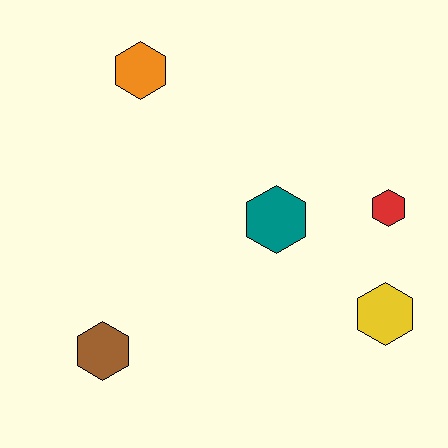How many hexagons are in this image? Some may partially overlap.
There are 5 hexagons.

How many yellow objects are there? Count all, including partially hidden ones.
There is 1 yellow object.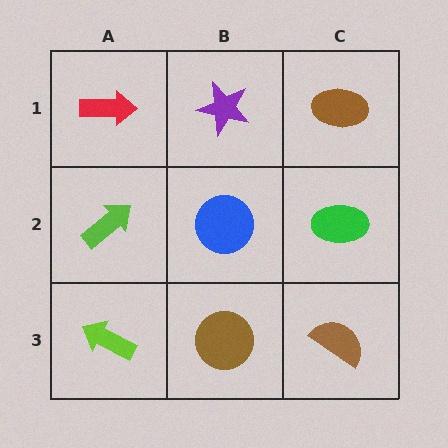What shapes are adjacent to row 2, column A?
A red arrow (row 1, column A), a lime arrow (row 3, column A), a blue circle (row 2, column B).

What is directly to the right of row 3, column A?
A brown circle.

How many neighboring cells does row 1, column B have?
3.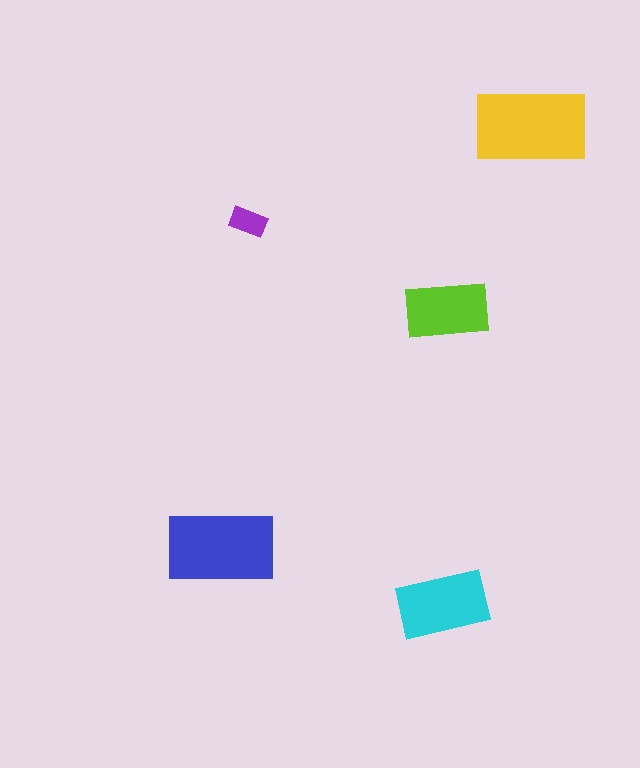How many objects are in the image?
There are 5 objects in the image.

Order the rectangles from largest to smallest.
the yellow one, the blue one, the cyan one, the lime one, the purple one.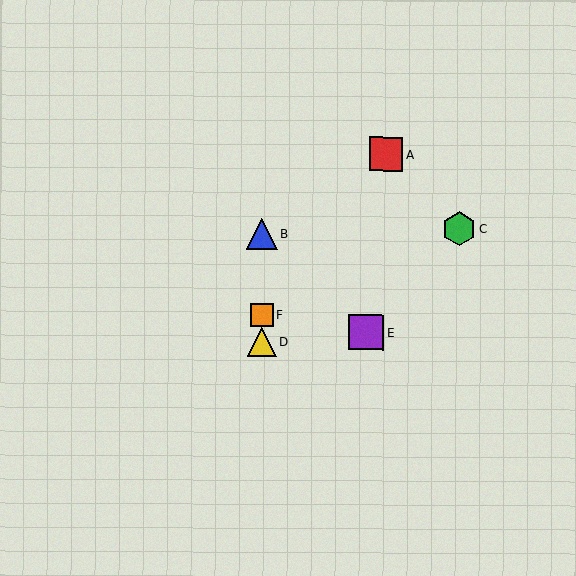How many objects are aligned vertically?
3 objects (B, D, F) are aligned vertically.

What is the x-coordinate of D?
Object D is at x≈261.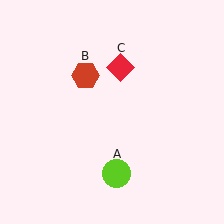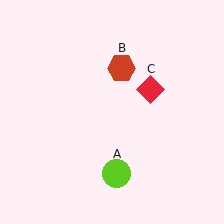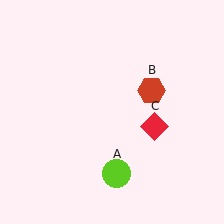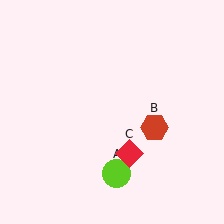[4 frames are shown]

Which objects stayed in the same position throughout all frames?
Lime circle (object A) remained stationary.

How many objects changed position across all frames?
2 objects changed position: red hexagon (object B), red diamond (object C).